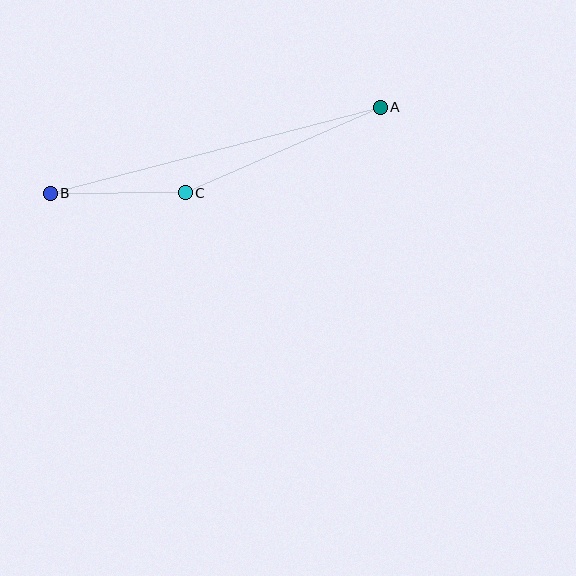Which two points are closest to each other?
Points B and C are closest to each other.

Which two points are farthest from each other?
Points A and B are farthest from each other.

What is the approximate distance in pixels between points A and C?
The distance between A and C is approximately 213 pixels.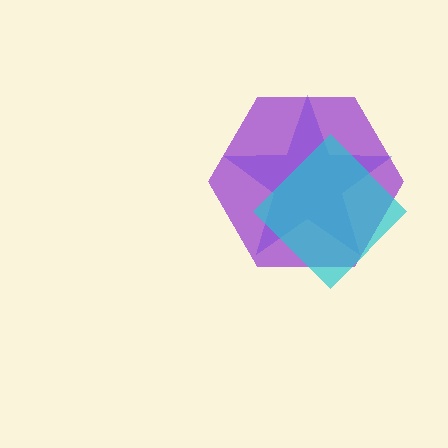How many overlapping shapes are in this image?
There are 3 overlapping shapes in the image.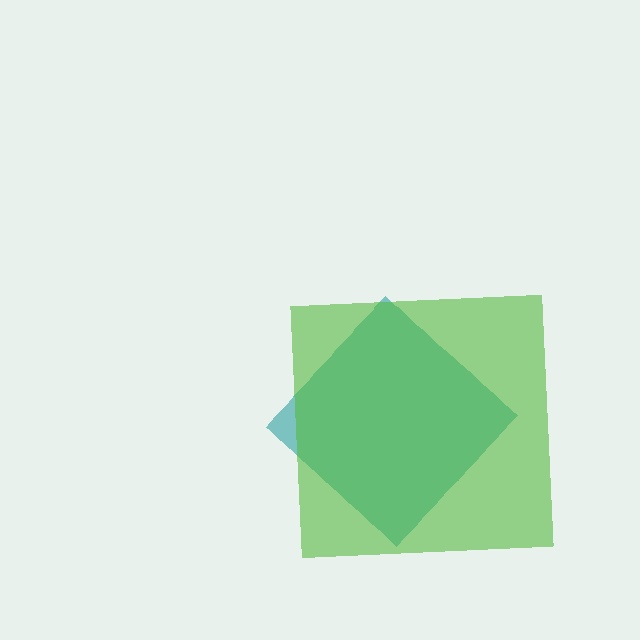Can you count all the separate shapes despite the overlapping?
Yes, there are 2 separate shapes.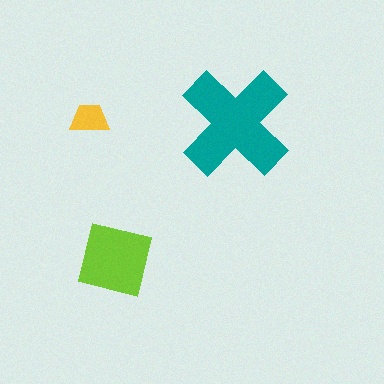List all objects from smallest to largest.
The yellow trapezoid, the lime square, the teal cross.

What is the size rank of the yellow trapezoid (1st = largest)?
3rd.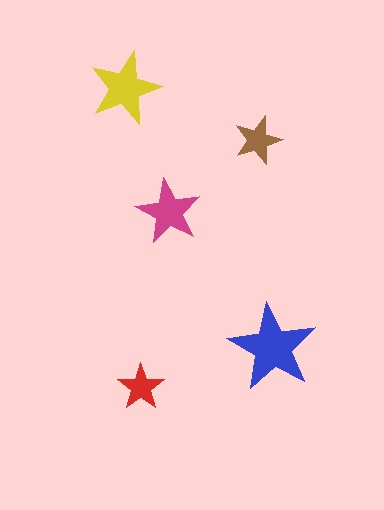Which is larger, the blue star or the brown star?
The blue one.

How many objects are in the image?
There are 5 objects in the image.